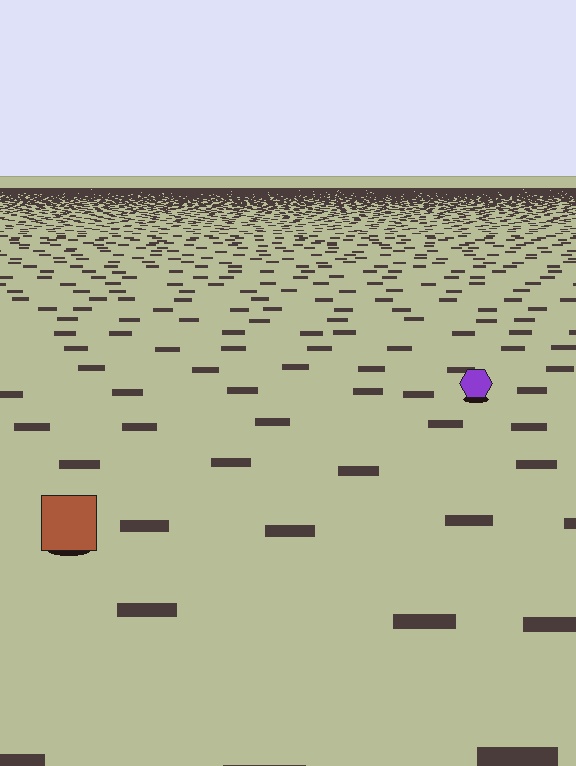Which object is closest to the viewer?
The brown square is closest. The texture marks near it are larger and more spread out.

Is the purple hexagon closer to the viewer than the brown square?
No. The brown square is closer — you can tell from the texture gradient: the ground texture is coarser near it.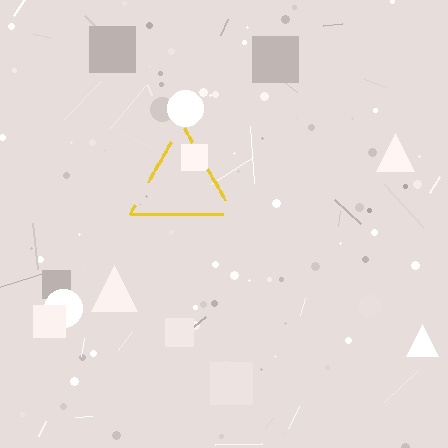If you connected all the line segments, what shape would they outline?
They would outline a triangle.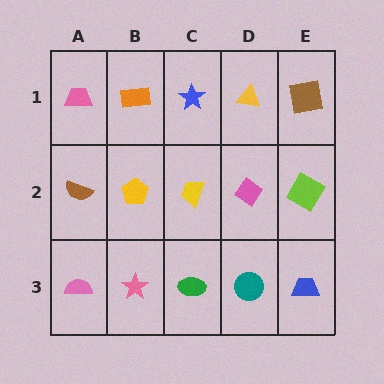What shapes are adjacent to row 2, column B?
An orange rectangle (row 1, column B), a pink star (row 3, column B), a brown semicircle (row 2, column A), a yellow trapezoid (row 2, column C).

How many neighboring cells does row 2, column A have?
3.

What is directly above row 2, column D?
A yellow triangle.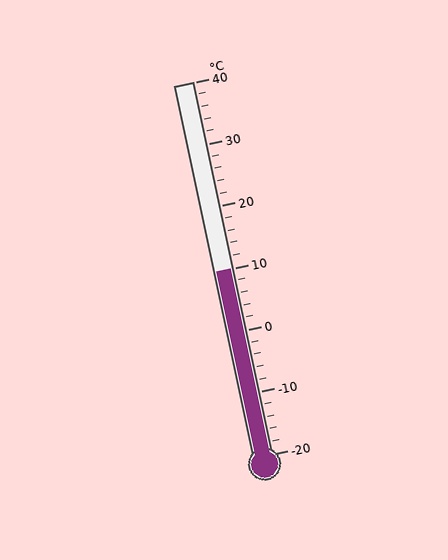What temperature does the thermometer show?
The thermometer shows approximately 10°C.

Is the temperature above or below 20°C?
The temperature is below 20°C.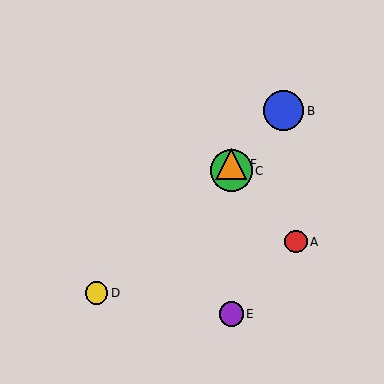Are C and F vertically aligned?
Yes, both are at x≈231.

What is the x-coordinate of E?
Object E is at x≈231.